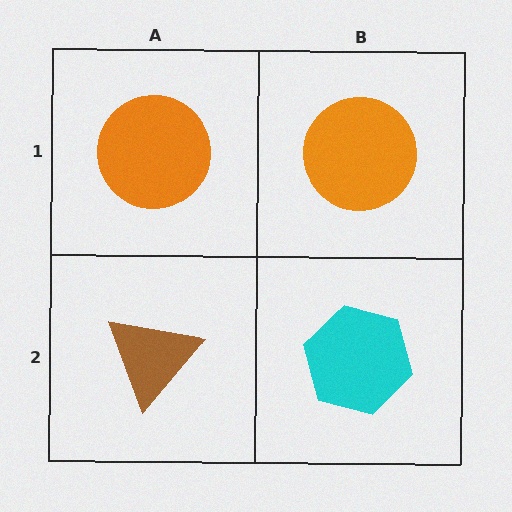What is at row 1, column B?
An orange circle.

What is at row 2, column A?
A brown triangle.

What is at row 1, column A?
An orange circle.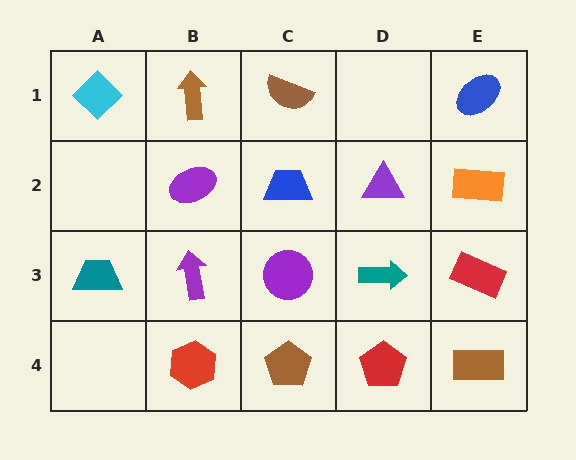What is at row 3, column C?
A purple circle.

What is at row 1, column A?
A cyan diamond.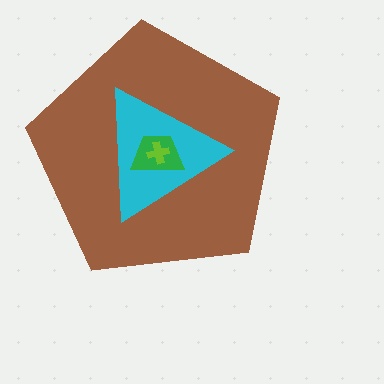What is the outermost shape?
The brown pentagon.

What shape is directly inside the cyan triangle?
The green trapezoid.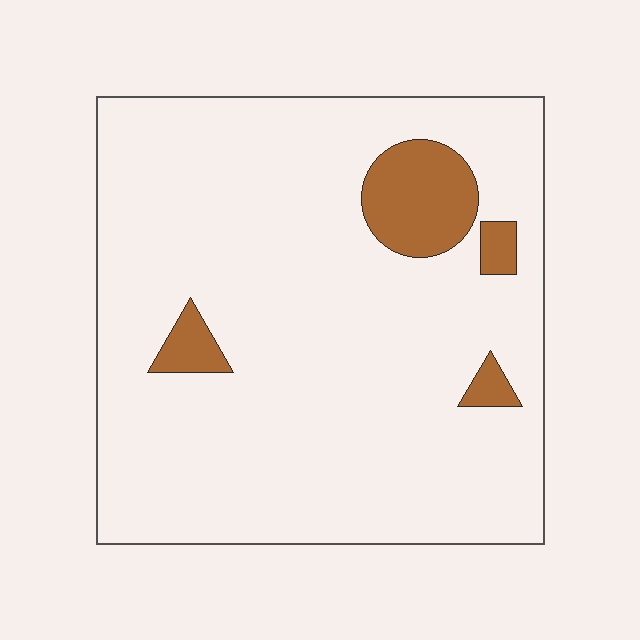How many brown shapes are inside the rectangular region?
4.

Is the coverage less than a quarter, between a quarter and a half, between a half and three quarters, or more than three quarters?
Less than a quarter.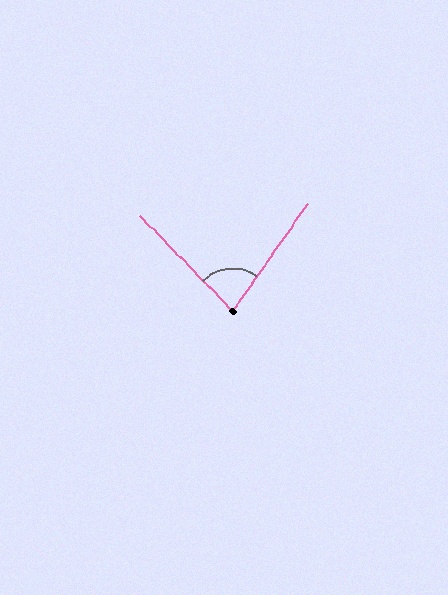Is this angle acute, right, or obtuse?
It is acute.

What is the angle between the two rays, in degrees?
Approximately 79 degrees.